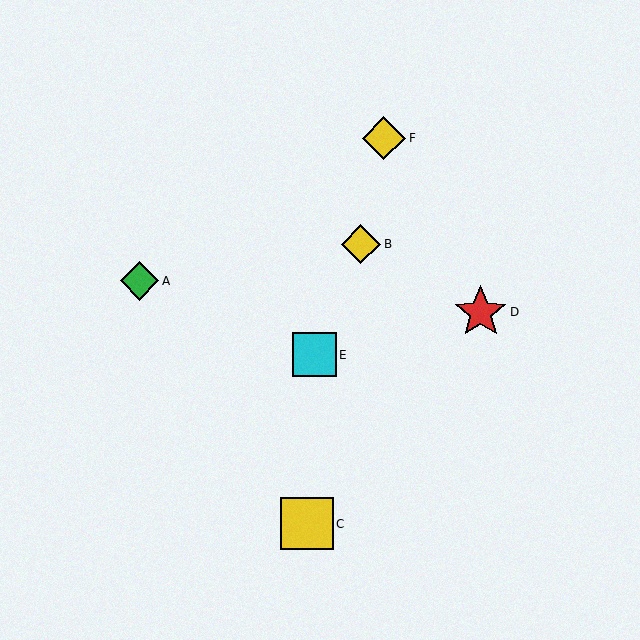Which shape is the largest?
The red star (labeled D) is the largest.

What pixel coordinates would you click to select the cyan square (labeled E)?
Click at (314, 355) to select the cyan square E.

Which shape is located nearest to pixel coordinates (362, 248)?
The yellow diamond (labeled B) at (361, 244) is nearest to that location.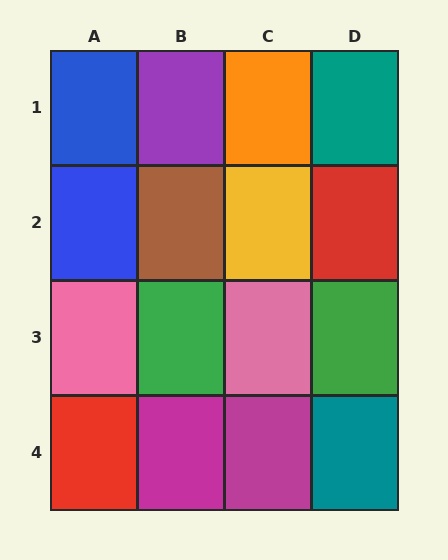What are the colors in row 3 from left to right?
Pink, green, pink, green.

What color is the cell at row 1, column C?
Orange.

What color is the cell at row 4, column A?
Red.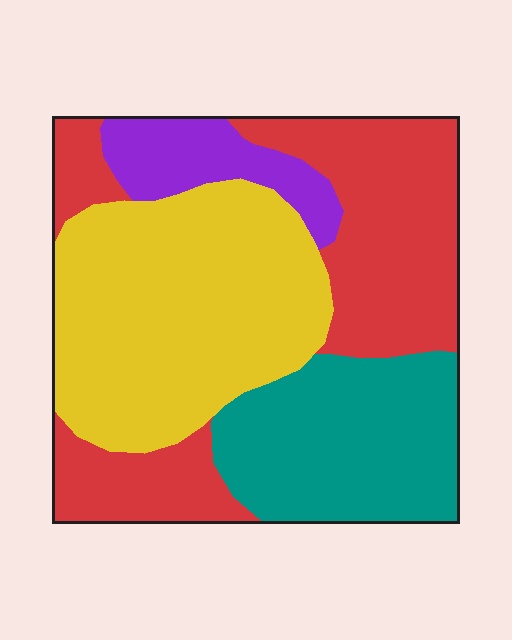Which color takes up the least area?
Purple, at roughly 10%.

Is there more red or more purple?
Red.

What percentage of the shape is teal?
Teal takes up about one fifth (1/5) of the shape.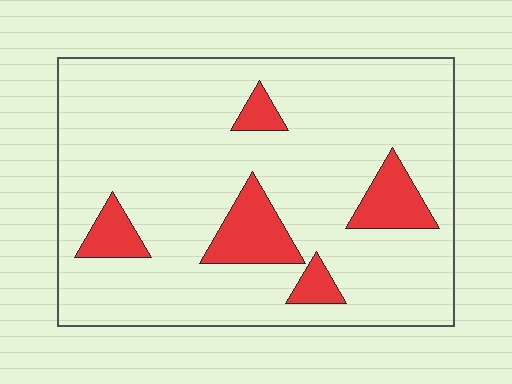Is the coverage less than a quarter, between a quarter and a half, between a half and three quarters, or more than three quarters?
Less than a quarter.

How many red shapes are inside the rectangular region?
5.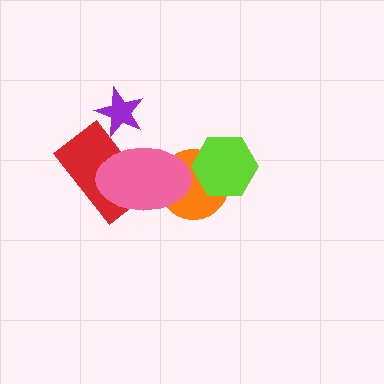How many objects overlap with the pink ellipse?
2 objects overlap with the pink ellipse.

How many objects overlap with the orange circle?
2 objects overlap with the orange circle.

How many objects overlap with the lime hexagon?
1 object overlaps with the lime hexagon.